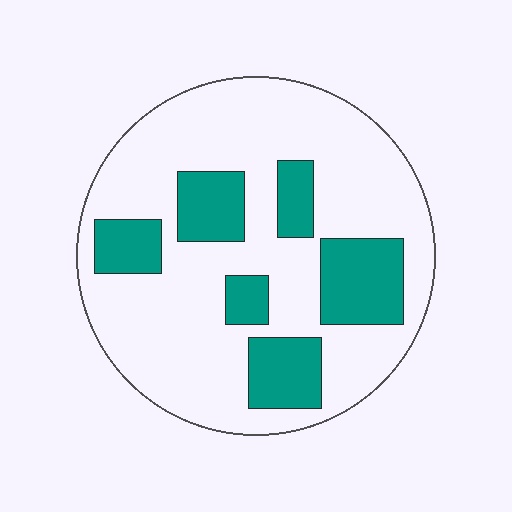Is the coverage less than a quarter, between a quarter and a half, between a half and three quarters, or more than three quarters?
Between a quarter and a half.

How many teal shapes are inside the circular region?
6.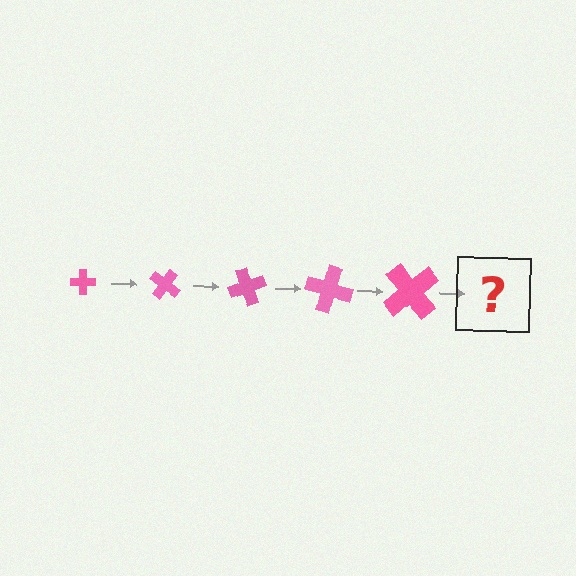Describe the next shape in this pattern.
It should be a cross, larger than the previous one and rotated 175 degrees from the start.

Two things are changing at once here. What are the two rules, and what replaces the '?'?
The two rules are that the cross grows larger each step and it rotates 35 degrees each step. The '?' should be a cross, larger than the previous one and rotated 175 degrees from the start.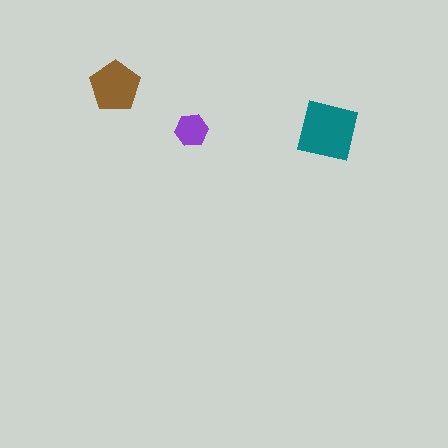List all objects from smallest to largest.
The purple hexagon, the brown pentagon, the teal square.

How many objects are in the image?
There are 3 objects in the image.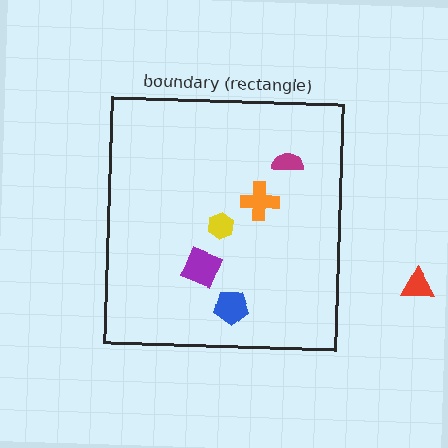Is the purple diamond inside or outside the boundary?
Inside.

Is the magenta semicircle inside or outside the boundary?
Inside.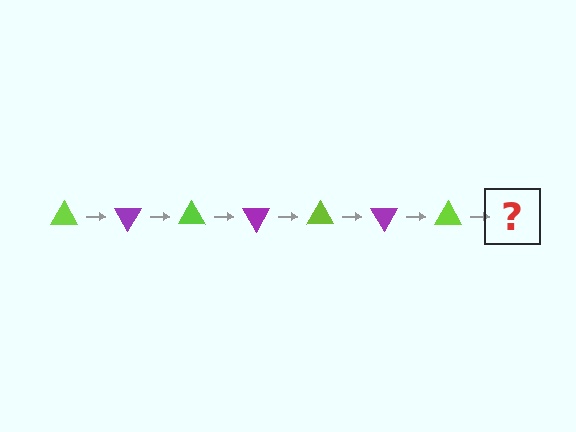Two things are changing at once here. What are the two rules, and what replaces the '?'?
The two rules are that it rotates 60 degrees each step and the color cycles through lime and purple. The '?' should be a purple triangle, rotated 420 degrees from the start.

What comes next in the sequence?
The next element should be a purple triangle, rotated 420 degrees from the start.